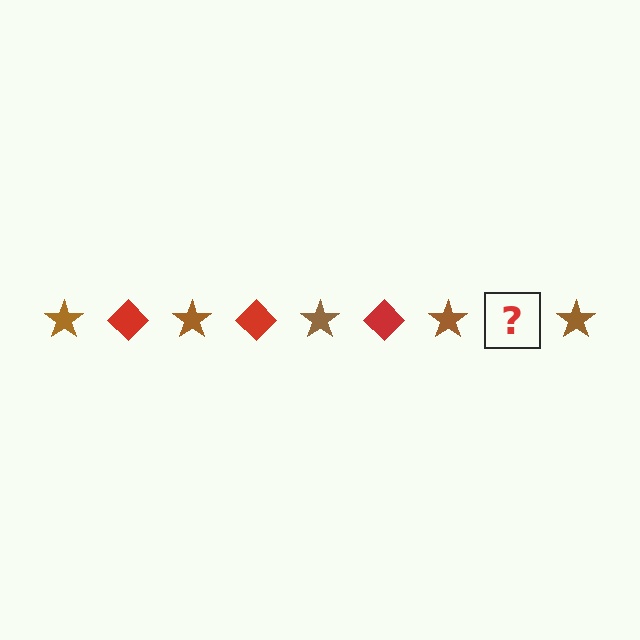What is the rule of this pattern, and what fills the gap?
The rule is that the pattern alternates between brown star and red diamond. The gap should be filled with a red diamond.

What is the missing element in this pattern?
The missing element is a red diamond.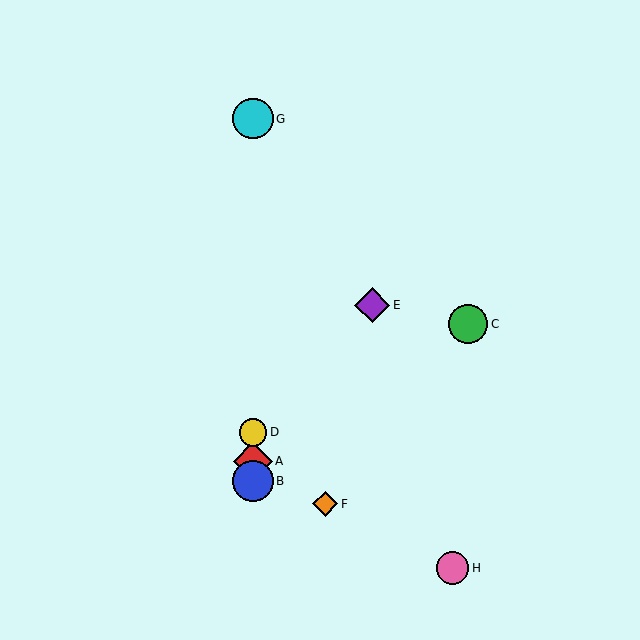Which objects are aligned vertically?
Objects A, B, D, G are aligned vertically.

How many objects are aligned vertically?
4 objects (A, B, D, G) are aligned vertically.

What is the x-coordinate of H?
Object H is at x≈452.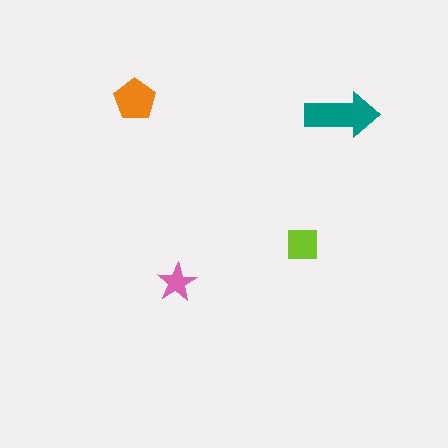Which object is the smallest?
The pink star.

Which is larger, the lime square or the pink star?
The lime square.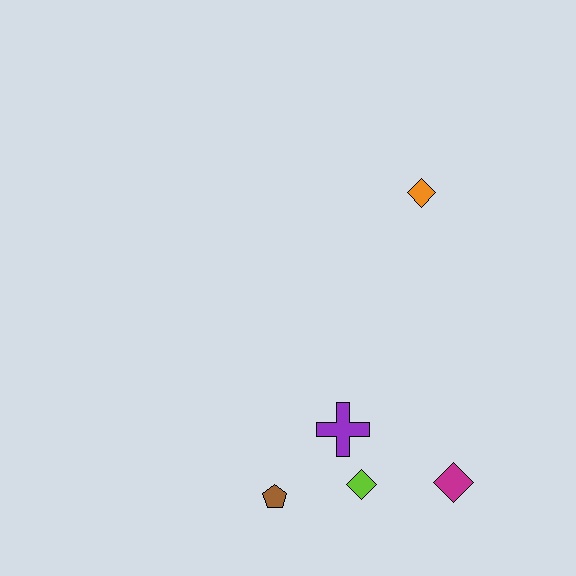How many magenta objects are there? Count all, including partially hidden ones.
There is 1 magenta object.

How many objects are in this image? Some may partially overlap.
There are 5 objects.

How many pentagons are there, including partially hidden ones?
There is 1 pentagon.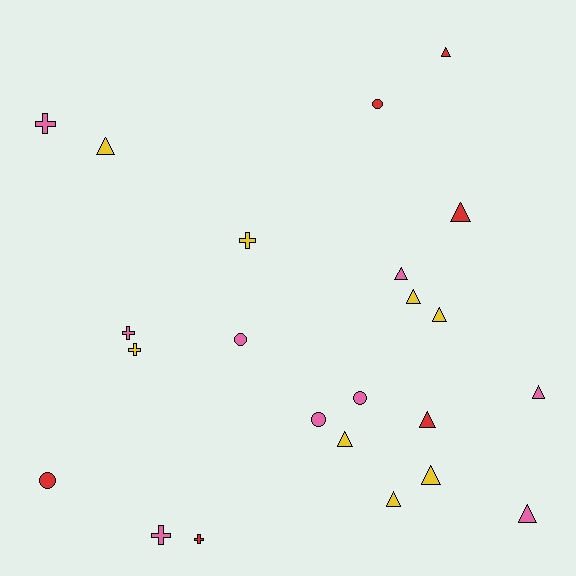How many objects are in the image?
There are 23 objects.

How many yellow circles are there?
There are no yellow circles.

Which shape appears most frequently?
Triangle, with 12 objects.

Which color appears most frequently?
Pink, with 9 objects.